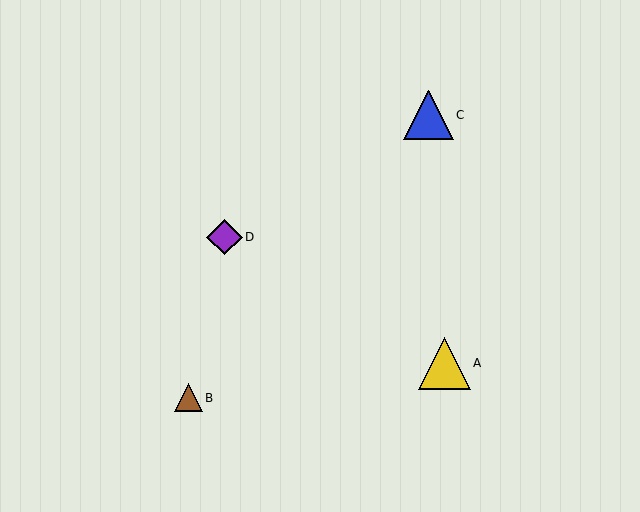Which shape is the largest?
The yellow triangle (labeled A) is the largest.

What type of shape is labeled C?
Shape C is a blue triangle.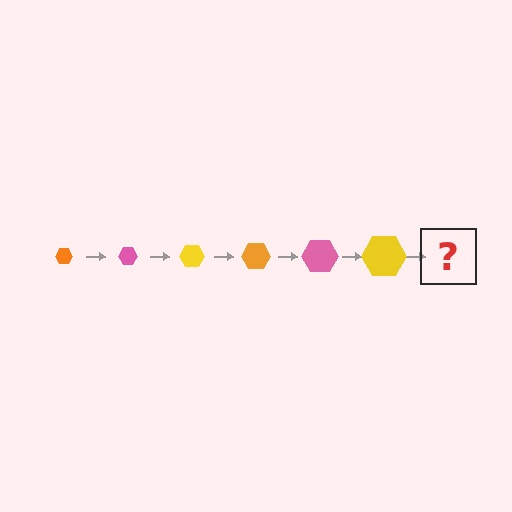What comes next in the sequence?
The next element should be an orange hexagon, larger than the previous one.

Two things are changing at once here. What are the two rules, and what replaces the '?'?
The two rules are that the hexagon grows larger each step and the color cycles through orange, pink, and yellow. The '?' should be an orange hexagon, larger than the previous one.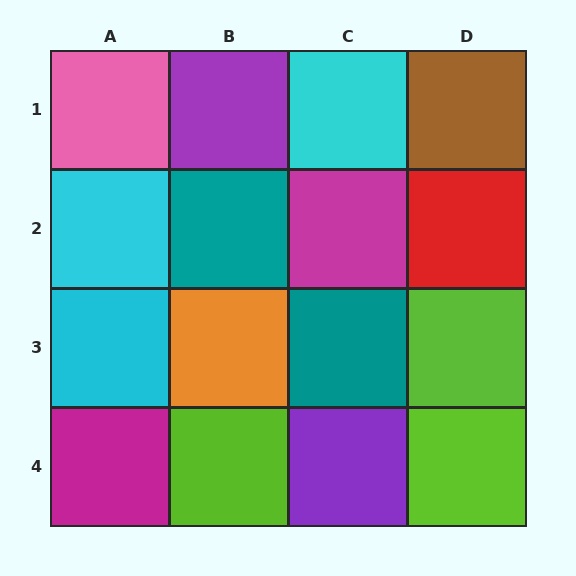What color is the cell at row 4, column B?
Lime.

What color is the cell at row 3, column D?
Lime.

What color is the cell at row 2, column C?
Magenta.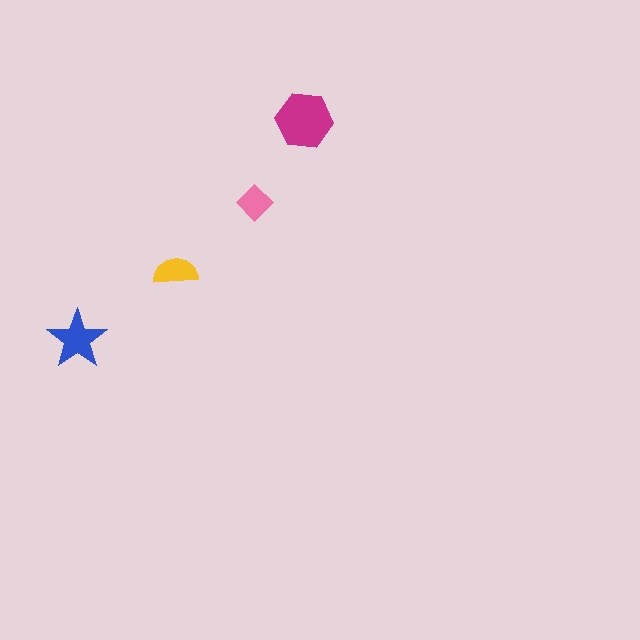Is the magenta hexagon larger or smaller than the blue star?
Larger.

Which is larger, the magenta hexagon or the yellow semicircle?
The magenta hexagon.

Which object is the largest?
The magenta hexagon.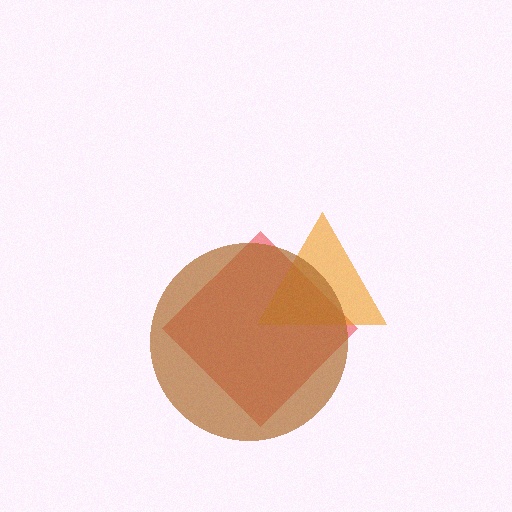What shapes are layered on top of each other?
The layered shapes are: a red diamond, an orange triangle, a brown circle.